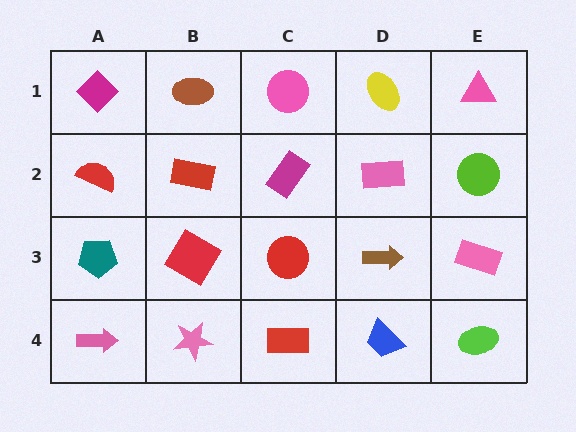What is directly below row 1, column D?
A pink rectangle.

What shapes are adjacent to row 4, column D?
A brown arrow (row 3, column D), a red rectangle (row 4, column C), a lime ellipse (row 4, column E).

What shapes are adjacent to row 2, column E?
A pink triangle (row 1, column E), a pink rectangle (row 3, column E), a pink rectangle (row 2, column D).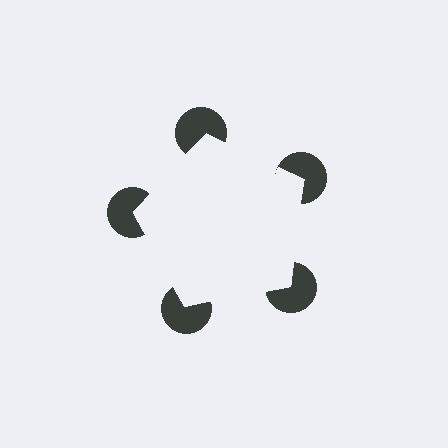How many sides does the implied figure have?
5 sides.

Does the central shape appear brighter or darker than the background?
It typically appears slightly brighter than the background, even though no actual brightness change is drawn.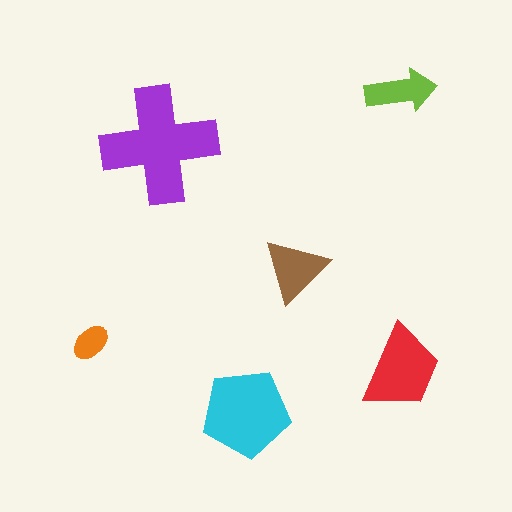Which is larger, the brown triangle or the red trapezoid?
The red trapezoid.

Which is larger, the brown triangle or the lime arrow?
The brown triangle.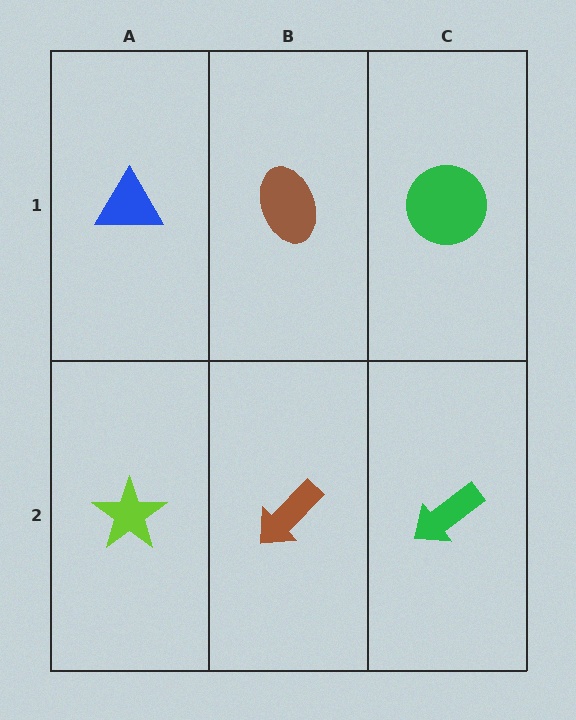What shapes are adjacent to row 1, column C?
A green arrow (row 2, column C), a brown ellipse (row 1, column B).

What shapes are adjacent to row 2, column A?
A blue triangle (row 1, column A), a brown arrow (row 2, column B).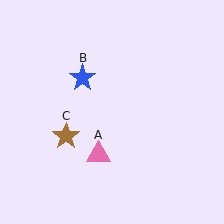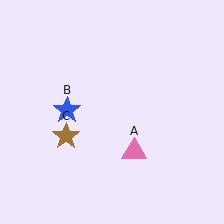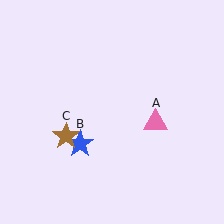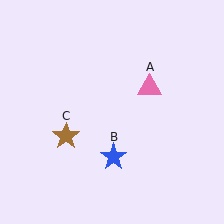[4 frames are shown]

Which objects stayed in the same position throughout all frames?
Brown star (object C) remained stationary.